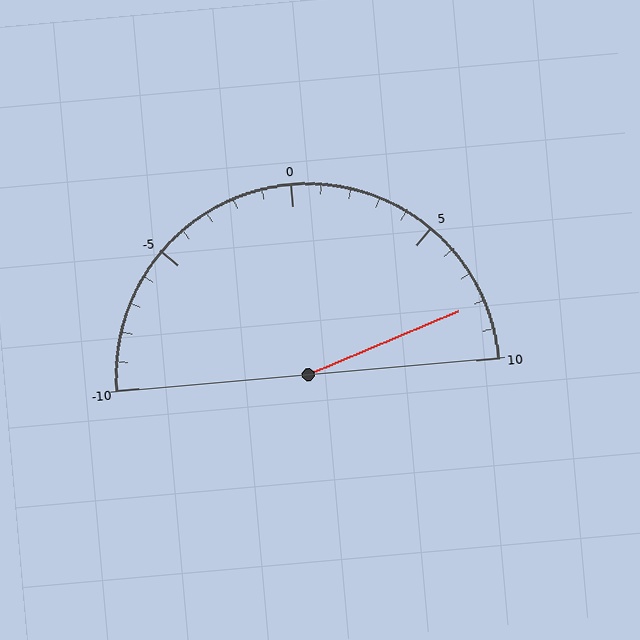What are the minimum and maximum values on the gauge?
The gauge ranges from -10 to 10.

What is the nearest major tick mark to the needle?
The nearest major tick mark is 10.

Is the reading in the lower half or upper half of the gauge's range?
The reading is in the upper half of the range (-10 to 10).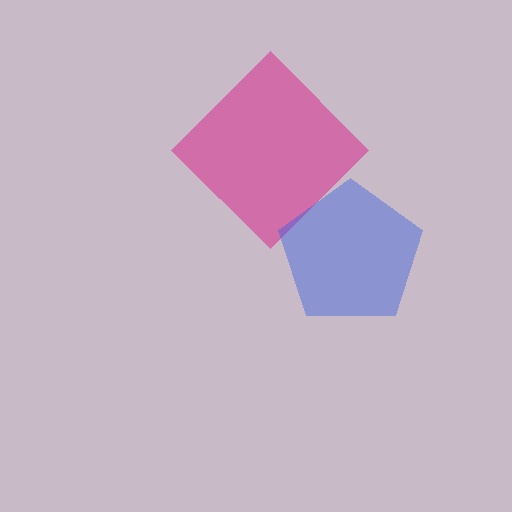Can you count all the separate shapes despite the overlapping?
Yes, there are 2 separate shapes.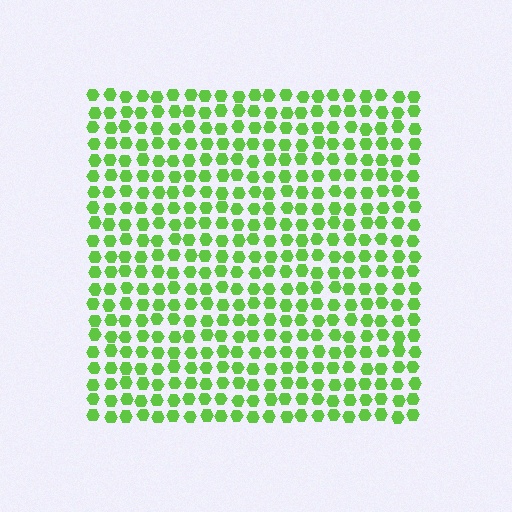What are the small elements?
The small elements are hexagons.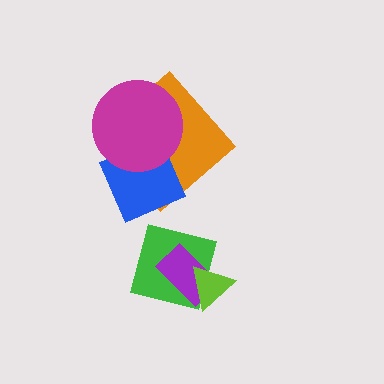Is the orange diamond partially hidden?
Yes, it is partially covered by another shape.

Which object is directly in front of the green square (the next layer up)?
The purple rectangle is directly in front of the green square.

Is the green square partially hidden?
Yes, it is partially covered by another shape.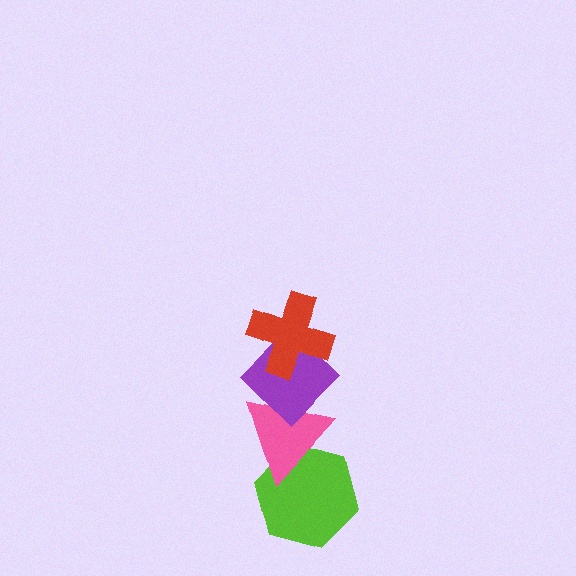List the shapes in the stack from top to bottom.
From top to bottom: the red cross, the purple diamond, the pink triangle, the lime hexagon.